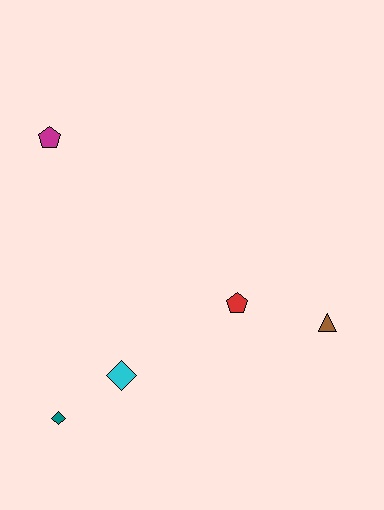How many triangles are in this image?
There is 1 triangle.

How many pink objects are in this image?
There are no pink objects.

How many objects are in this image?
There are 5 objects.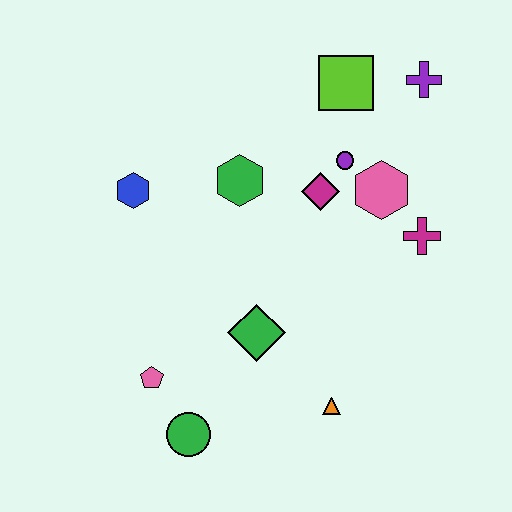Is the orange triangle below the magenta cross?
Yes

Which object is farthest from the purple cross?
The green circle is farthest from the purple cross.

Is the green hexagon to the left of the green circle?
No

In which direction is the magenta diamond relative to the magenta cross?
The magenta diamond is to the left of the magenta cross.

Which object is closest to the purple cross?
The lime square is closest to the purple cross.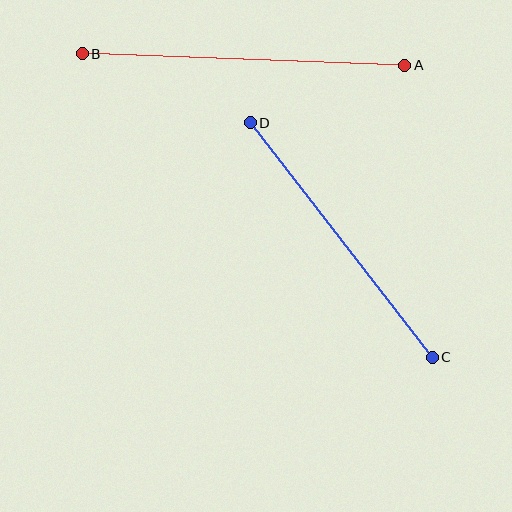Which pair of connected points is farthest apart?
Points A and B are farthest apart.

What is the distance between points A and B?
The distance is approximately 323 pixels.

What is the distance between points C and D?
The distance is approximately 297 pixels.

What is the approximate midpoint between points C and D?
The midpoint is at approximately (341, 240) pixels.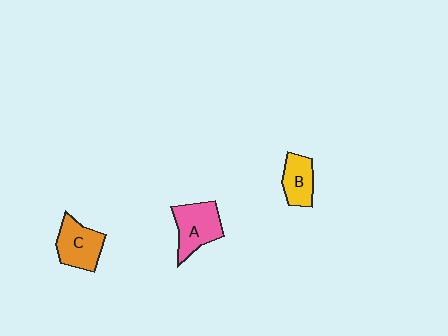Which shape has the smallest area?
Shape B (yellow).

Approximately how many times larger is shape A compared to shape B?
Approximately 1.4 times.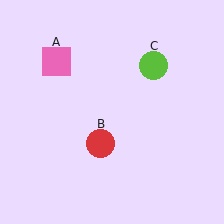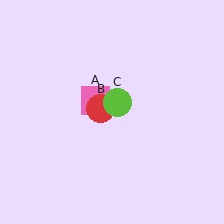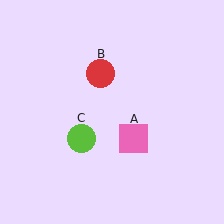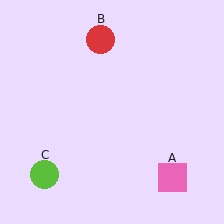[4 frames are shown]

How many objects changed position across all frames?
3 objects changed position: pink square (object A), red circle (object B), lime circle (object C).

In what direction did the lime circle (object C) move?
The lime circle (object C) moved down and to the left.